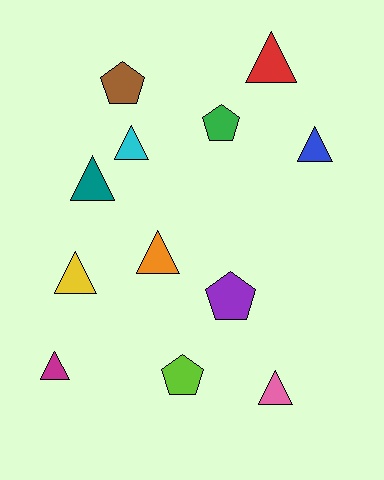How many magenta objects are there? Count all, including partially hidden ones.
There is 1 magenta object.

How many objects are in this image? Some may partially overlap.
There are 12 objects.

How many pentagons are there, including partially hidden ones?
There are 4 pentagons.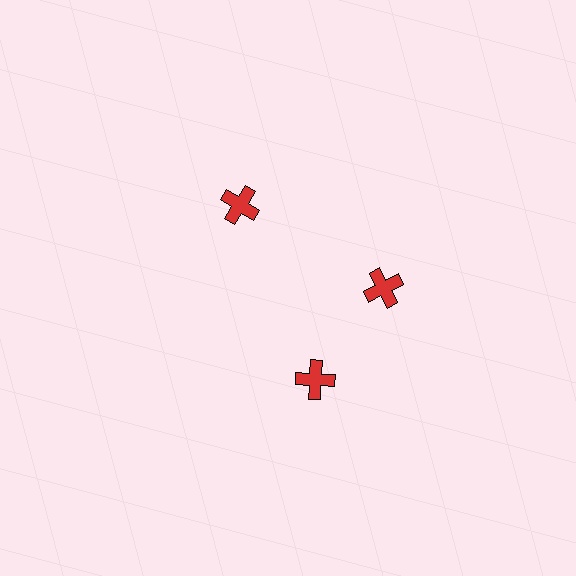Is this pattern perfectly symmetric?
No. The 3 red crosses are arranged in a ring, but one element near the 7 o'clock position is rotated out of alignment along the ring, breaking the 3-fold rotational symmetry.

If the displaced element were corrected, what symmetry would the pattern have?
It would have 3-fold rotational symmetry — the pattern would map onto itself every 120 degrees.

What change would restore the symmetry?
The symmetry would be restored by rotating it back into even spacing with its neighbors so that all 3 crosses sit at equal angles and equal distance from the center.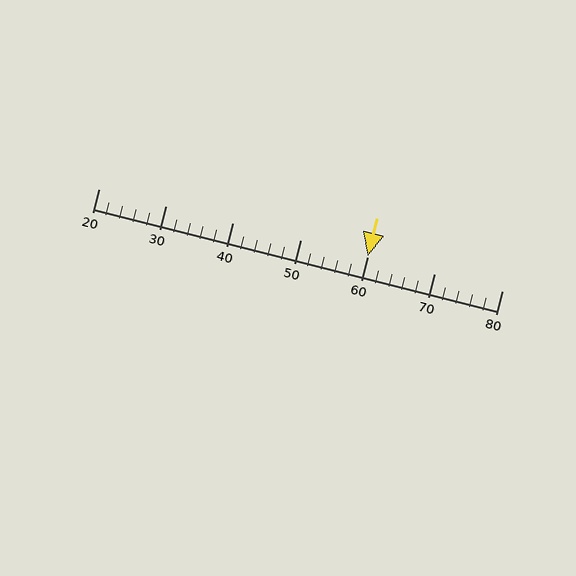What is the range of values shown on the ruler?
The ruler shows values from 20 to 80.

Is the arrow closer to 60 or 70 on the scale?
The arrow is closer to 60.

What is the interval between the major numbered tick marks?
The major tick marks are spaced 10 units apart.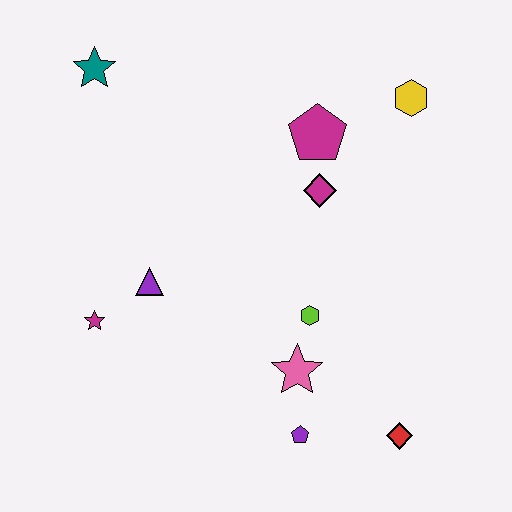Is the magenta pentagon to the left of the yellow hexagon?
Yes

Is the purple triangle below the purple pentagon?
No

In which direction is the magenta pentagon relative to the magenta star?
The magenta pentagon is to the right of the magenta star.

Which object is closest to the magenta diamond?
The magenta pentagon is closest to the magenta diamond.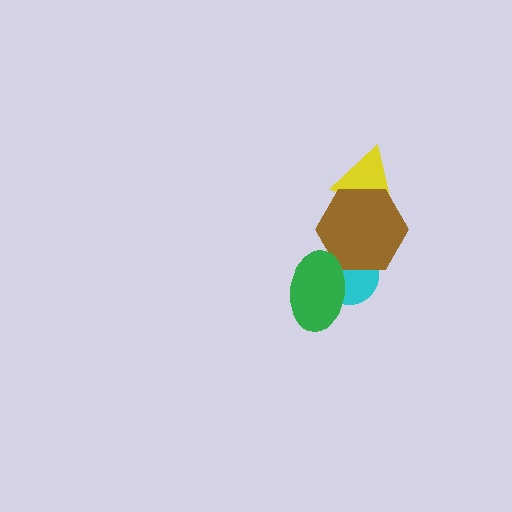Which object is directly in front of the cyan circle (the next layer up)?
The brown hexagon is directly in front of the cyan circle.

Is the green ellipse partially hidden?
No, no other shape covers it.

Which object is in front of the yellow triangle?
The brown hexagon is in front of the yellow triangle.